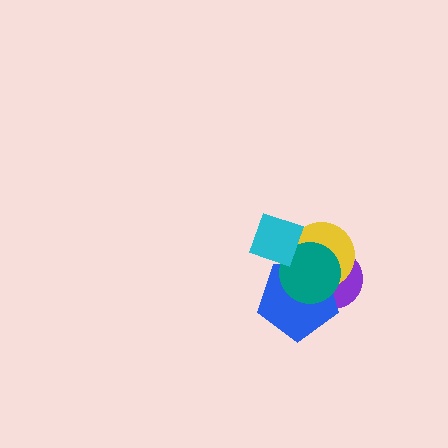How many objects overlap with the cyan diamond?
3 objects overlap with the cyan diamond.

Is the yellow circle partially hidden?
Yes, it is partially covered by another shape.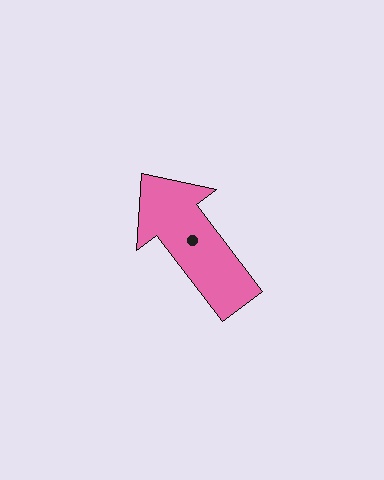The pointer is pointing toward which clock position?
Roughly 11 o'clock.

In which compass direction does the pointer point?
Northwest.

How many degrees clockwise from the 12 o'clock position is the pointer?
Approximately 323 degrees.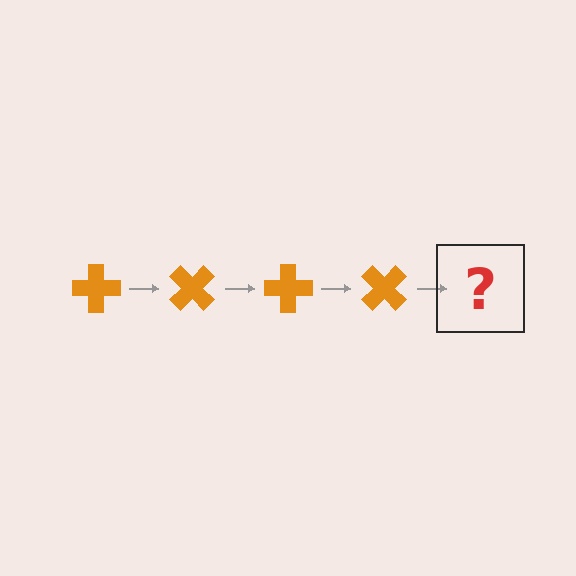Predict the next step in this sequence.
The next step is an orange cross rotated 180 degrees.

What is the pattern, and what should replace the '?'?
The pattern is that the cross rotates 45 degrees each step. The '?' should be an orange cross rotated 180 degrees.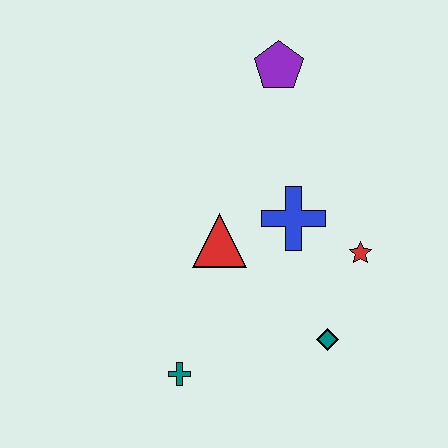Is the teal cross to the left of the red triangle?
Yes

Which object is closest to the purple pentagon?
The blue cross is closest to the purple pentagon.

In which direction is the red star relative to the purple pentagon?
The red star is below the purple pentagon.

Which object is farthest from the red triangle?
The purple pentagon is farthest from the red triangle.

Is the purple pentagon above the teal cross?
Yes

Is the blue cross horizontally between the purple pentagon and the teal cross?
No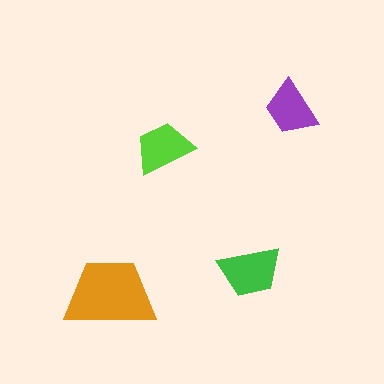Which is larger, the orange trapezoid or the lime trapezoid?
The orange one.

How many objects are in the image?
There are 4 objects in the image.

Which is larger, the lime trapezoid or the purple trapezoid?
The lime one.